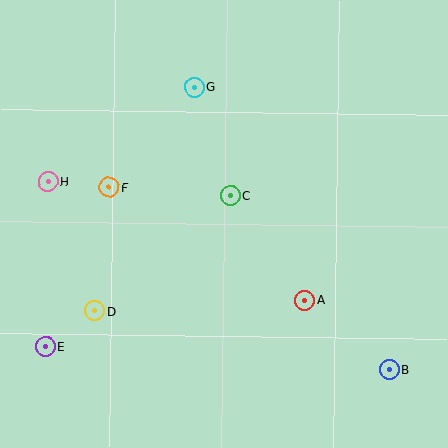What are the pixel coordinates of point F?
Point F is at (109, 187).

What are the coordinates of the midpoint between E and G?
The midpoint between E and G is at (120, 217).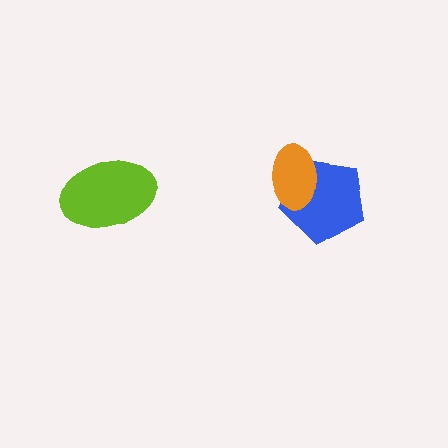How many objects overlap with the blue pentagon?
1 object overlaps with the blue pentagon.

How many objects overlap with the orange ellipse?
1 object overlaps with the orange ellipse.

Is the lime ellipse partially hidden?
No, no other shape covers it.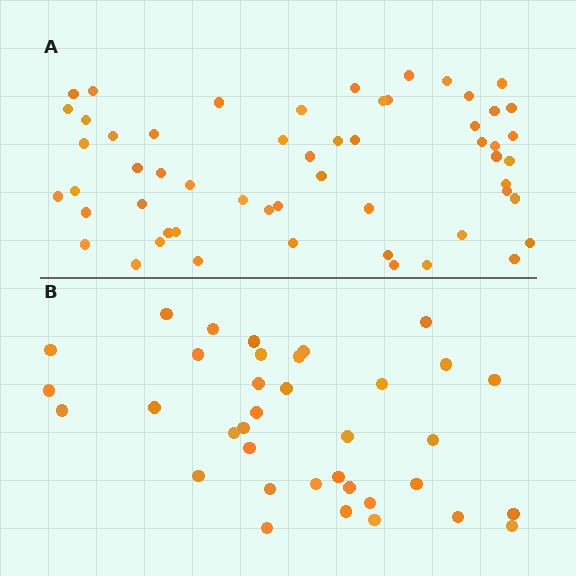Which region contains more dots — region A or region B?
Region A (the top region) has more dots.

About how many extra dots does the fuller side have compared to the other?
Region A has approximately 20 more dots than region B.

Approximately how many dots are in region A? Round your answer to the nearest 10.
About 60 dots. (The exact count is 56, which rounds to 60.)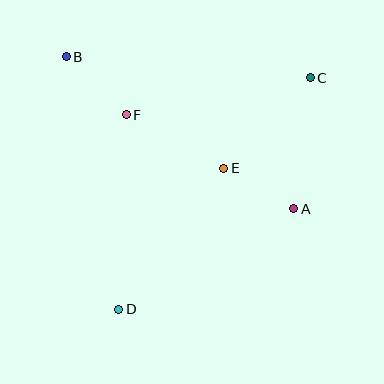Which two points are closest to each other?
Points A and E are closest to each other.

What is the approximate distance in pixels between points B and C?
The distance between B and C is approximately 245 pixels.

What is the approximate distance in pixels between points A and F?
The distance between A and F is approximately 192 pixels.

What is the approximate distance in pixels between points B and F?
The distance between B and F is approximately 83 pixels.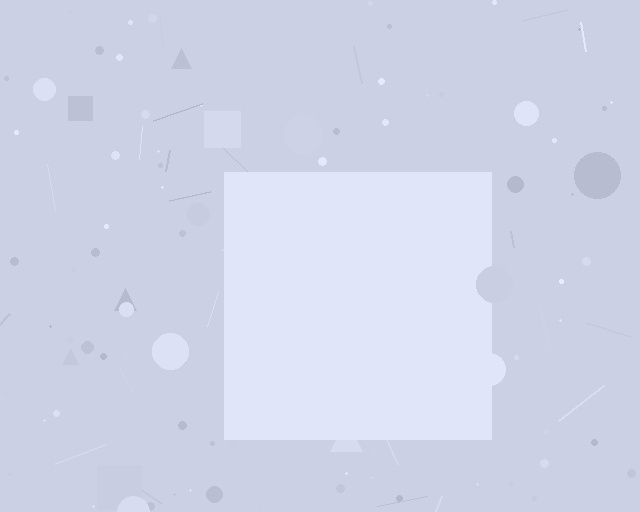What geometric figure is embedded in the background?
A square is embedded in the background.